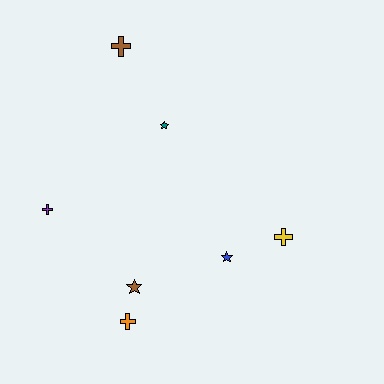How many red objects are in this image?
There are no red objects.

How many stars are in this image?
There are 3 stars.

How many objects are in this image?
There are 7 objects.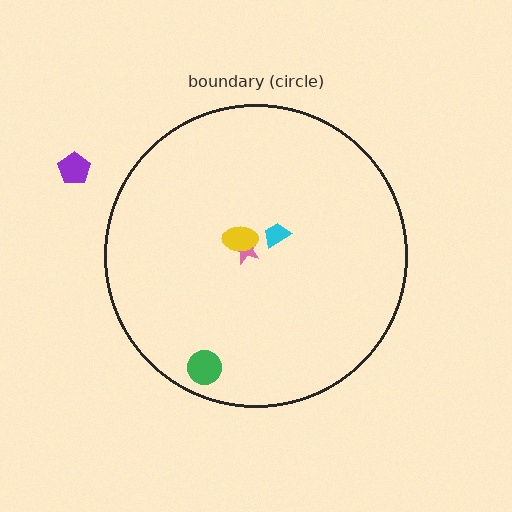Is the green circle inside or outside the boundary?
Inside.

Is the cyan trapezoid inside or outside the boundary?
Inside.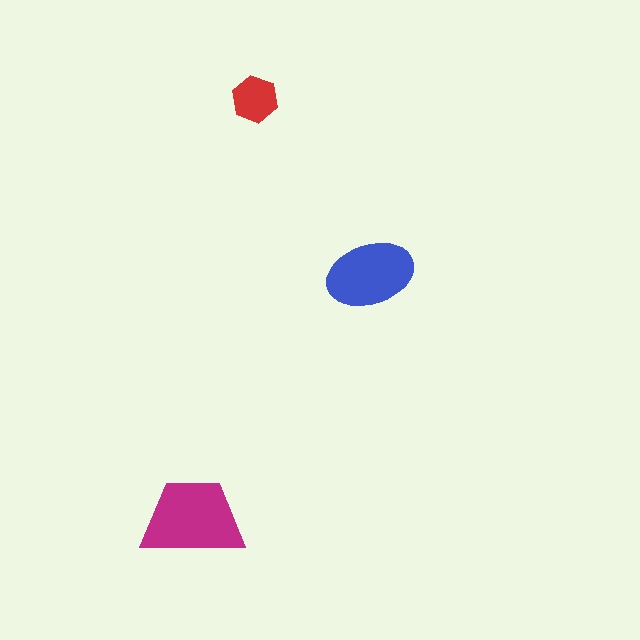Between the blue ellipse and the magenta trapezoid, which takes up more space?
The magenta trapezoid.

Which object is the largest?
The magenta trapezoid.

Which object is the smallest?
The red hexagon.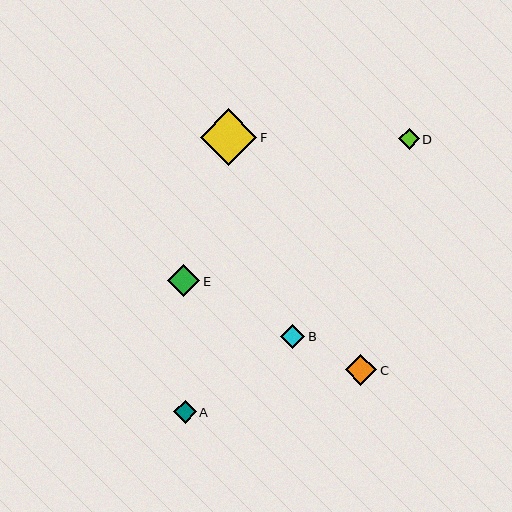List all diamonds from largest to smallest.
From largest to smallest: F, E, C, B, A, D.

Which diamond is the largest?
Diamond F is the largest with a size of approximately 56 pixels.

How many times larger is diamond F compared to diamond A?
Diamond F is approximately 2.5 times the size of diamond A.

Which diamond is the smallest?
Diamond D is the smallest with a size of approximately 20 pixels.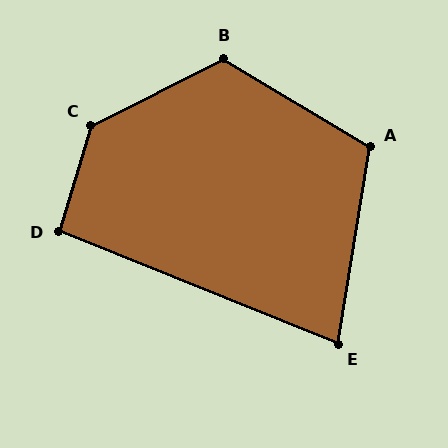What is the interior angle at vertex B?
Approximately 122 degrees (obtuse).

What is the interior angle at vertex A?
Approximately 112 degrees (obtuse).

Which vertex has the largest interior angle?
C, at approximately 134 degrees.